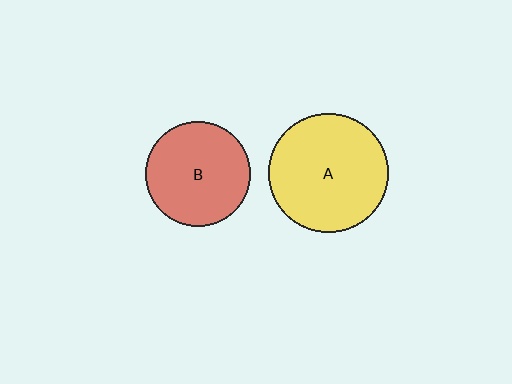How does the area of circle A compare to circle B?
Approximately 1.3 times.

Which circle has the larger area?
Circle A (yellow).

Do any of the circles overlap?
No, none of the circles overlap.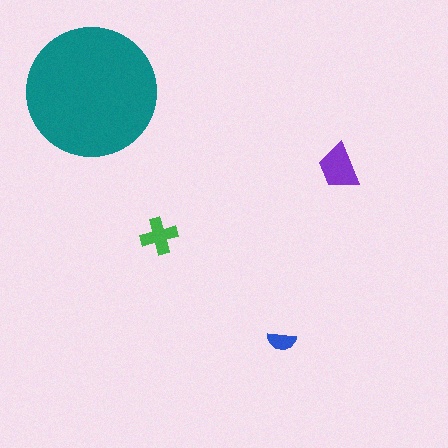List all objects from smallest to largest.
The blue semicircle, the green cross, the purple trapezoid, the teal circle.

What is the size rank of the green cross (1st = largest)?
3rd.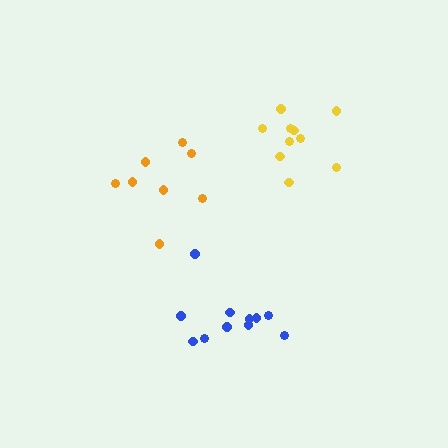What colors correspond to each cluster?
The clusters are colored: orange, yellow, blue.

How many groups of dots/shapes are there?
There are 3 groups.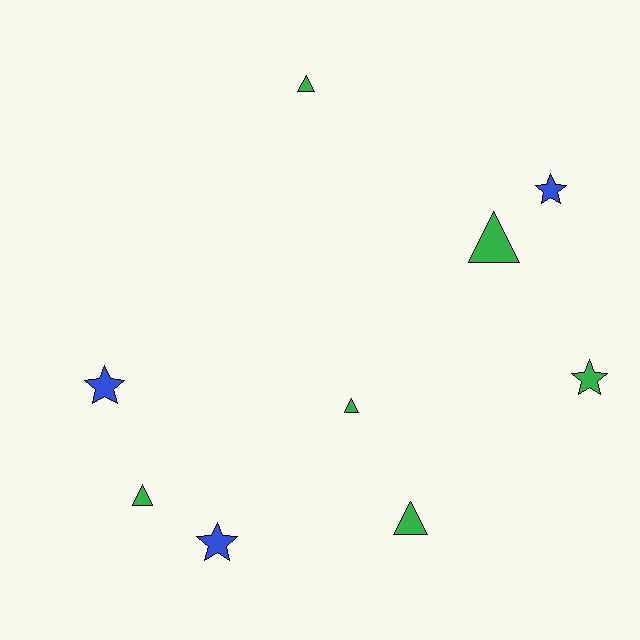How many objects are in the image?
There are 9 objects.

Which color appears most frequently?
Green, with 6 objects.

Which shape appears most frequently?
Triangle, with 5 objects.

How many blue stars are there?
There are 3 blue stars.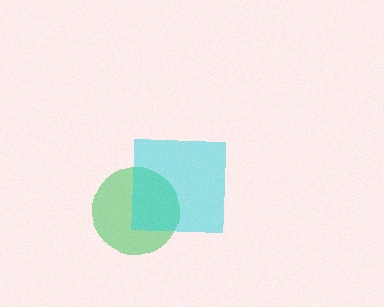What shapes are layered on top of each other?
The layered shapes are: a green circle, a cyan square.